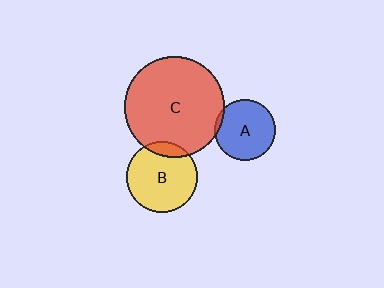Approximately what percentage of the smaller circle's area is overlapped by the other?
Approximately 10%.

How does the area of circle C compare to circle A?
Approximately 2.8 times.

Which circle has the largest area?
Circle C (red).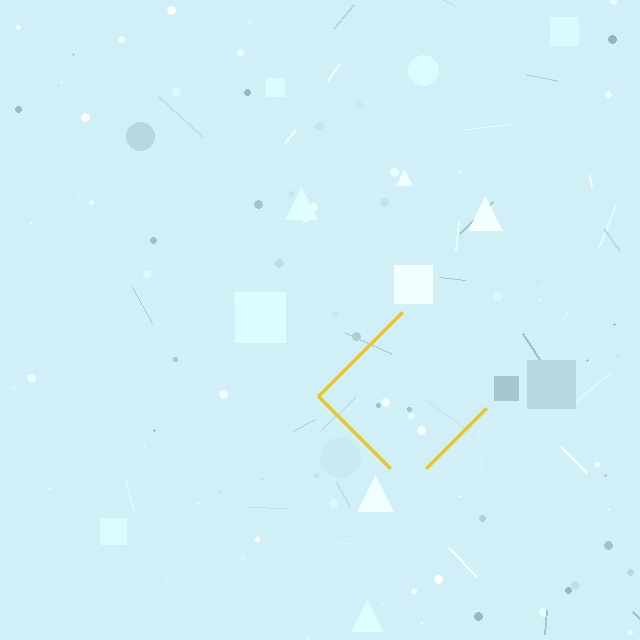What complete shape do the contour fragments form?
The contour fragments form a diamond.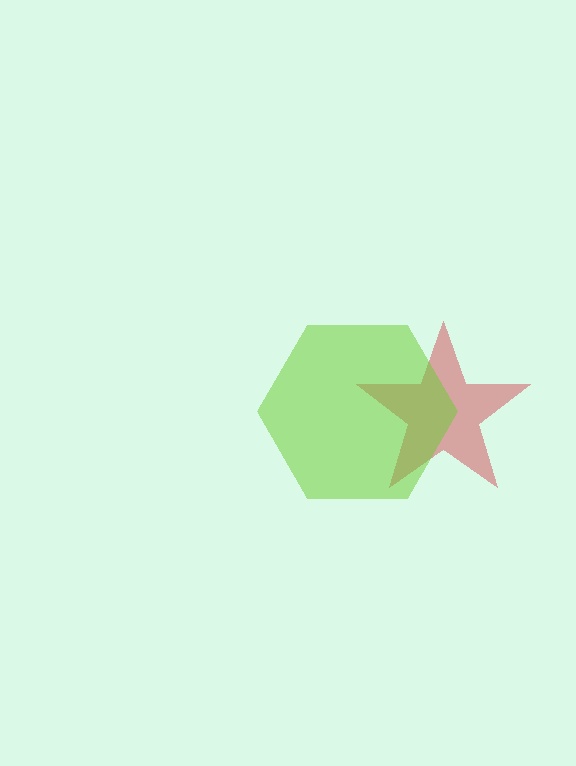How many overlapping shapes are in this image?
There are 2 overlapping shapes in the image.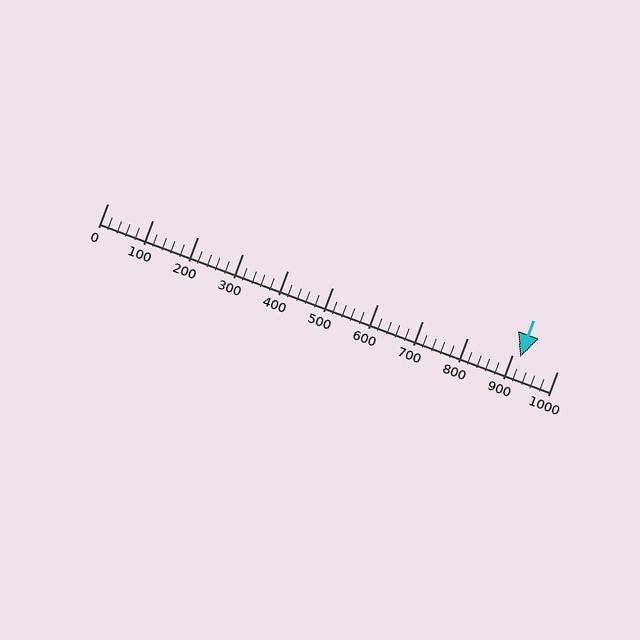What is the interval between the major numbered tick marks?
The major tick marks are spaced 100 units apart.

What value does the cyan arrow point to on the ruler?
The cyan arrow points to approximately 917.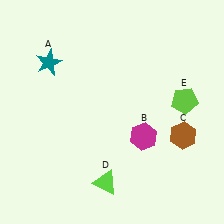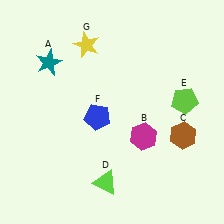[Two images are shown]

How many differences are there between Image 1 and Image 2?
There are 2 differences between the two images.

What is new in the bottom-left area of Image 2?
A blue pentagon (F) was added in the bottom-left area of Image 2.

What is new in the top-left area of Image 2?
A yellow star (G) was added in the top-left area of Image 2.